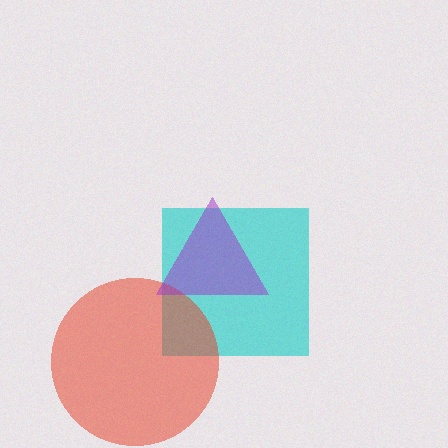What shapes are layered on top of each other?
The layered shapes are: a cyan square, a red circle, a purple triangle.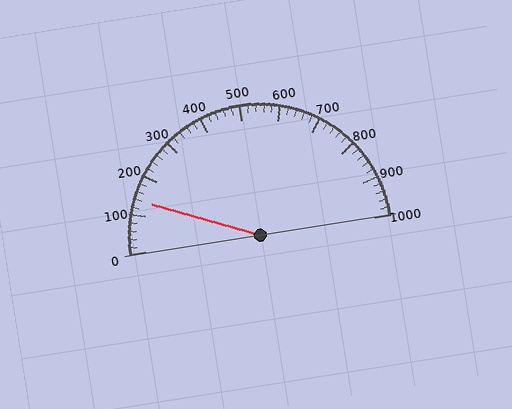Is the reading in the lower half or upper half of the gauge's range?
The reading is in the lower half of the range (0 to 1000).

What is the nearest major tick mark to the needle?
The nearest major tick mark is 100.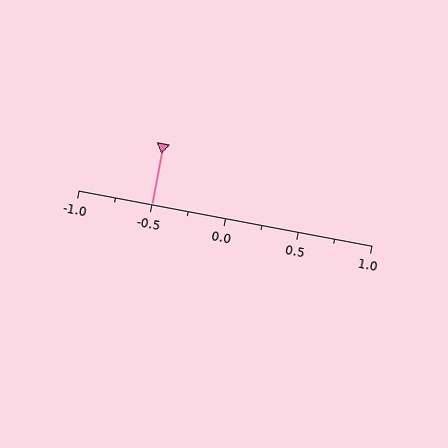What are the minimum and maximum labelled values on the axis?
The axis runs from -1.0 to 1.0.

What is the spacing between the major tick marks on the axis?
The major ticks are spaced 0.5 apart.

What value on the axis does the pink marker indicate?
The marker indicates approximately -0.5.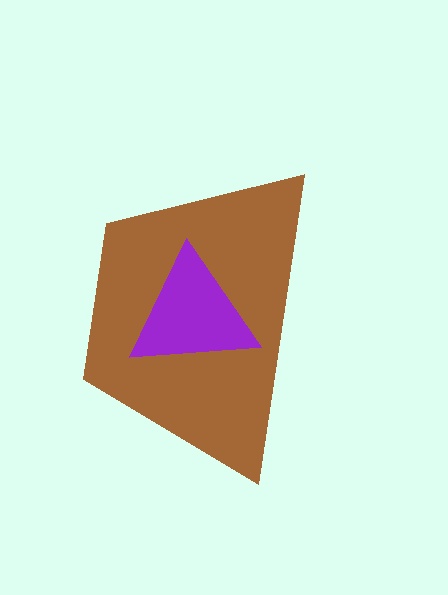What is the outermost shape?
The brown trapezoid.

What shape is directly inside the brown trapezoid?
The purple triangle.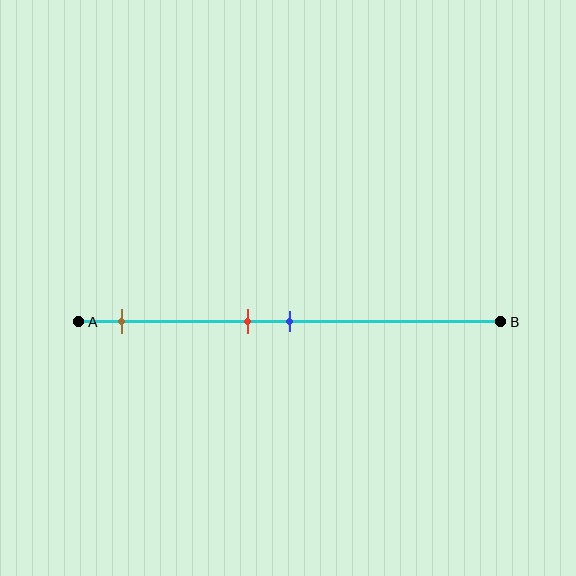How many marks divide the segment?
There are 3 marks dividing the segment.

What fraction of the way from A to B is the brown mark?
The brown mark is approximately 10% (0.1) of the way from A to B.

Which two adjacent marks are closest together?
The red and blue marks are the closest adjacent pair.